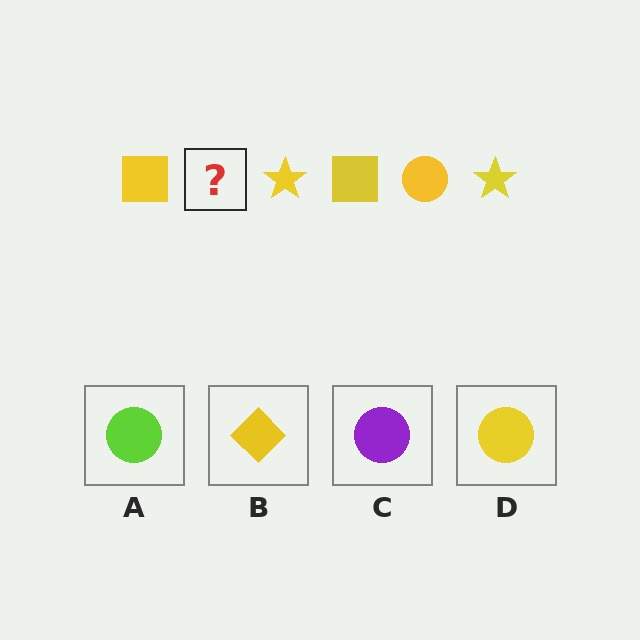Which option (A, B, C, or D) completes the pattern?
D.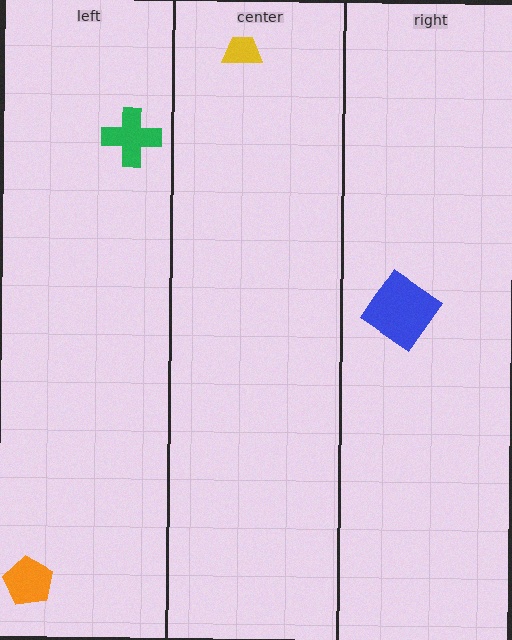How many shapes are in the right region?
1.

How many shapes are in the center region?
1.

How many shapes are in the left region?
2.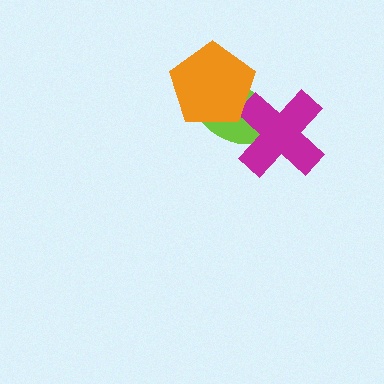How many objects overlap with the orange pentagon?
1 object overlaps with the orange pentagon.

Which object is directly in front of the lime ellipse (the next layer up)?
The magenta cross is directly in front of the lime ellipse.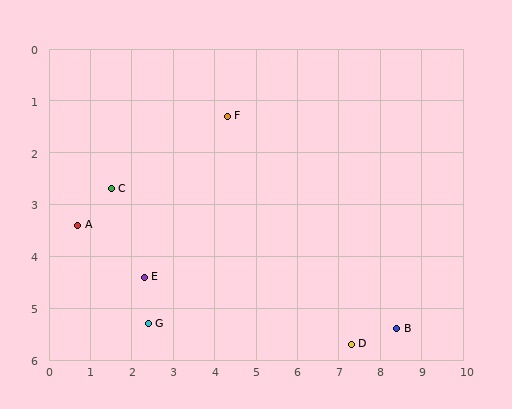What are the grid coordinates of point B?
Point B is at approximately (8.4, 5.4).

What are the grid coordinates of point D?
Point D is at approximately (7.3, 5.7).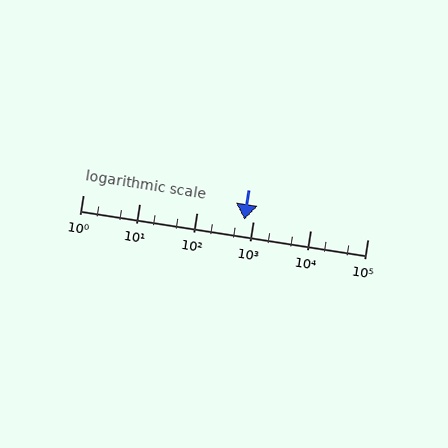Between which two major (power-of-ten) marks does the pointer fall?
The pointer is between 100 and 1000.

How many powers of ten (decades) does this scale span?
The scale spans 5 decades, from 1 to 100000.